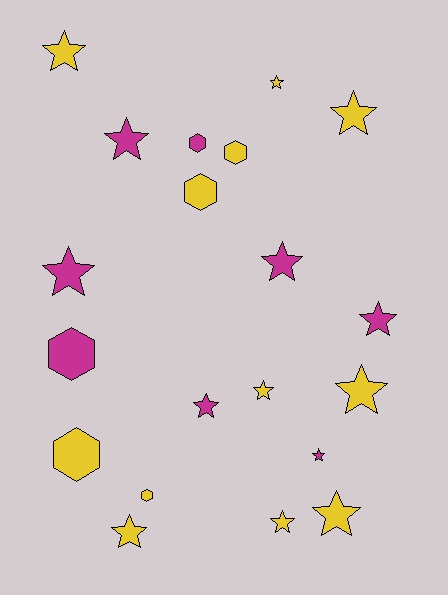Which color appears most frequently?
Yellow, with 12 objects.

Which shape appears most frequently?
Star, with 14 objects.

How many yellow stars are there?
There are 8 yellow stars.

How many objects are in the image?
There are 20 objects.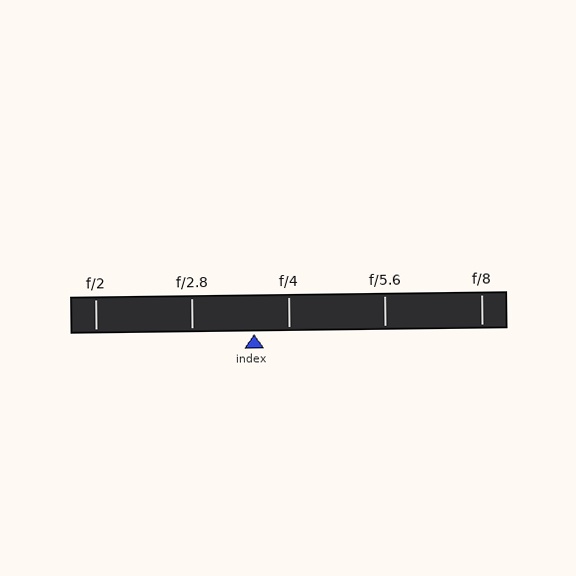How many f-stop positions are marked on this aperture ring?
There are 5 f-stop positions marked.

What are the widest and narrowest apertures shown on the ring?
The widest aperture shown is f/2 and the narrowest is f/8.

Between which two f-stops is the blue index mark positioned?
The index mark is between f/2.8 and f/4.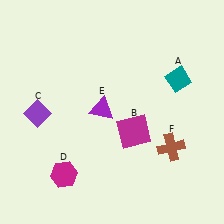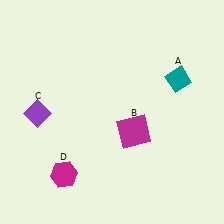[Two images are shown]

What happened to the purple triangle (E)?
The purple triangle (E) was removed in Image 2. It was in the top-left area of Image 1.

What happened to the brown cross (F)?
The brown cross (F) was removed in Image 2. It was in the bottom-right area of Image 1.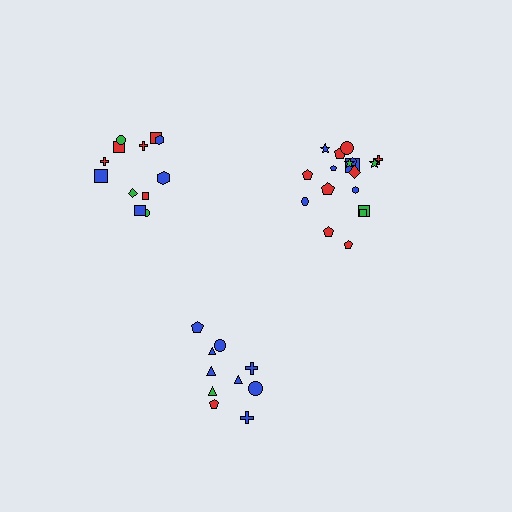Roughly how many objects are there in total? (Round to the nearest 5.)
Roughly 40 objects in total.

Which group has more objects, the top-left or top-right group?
The top-right group.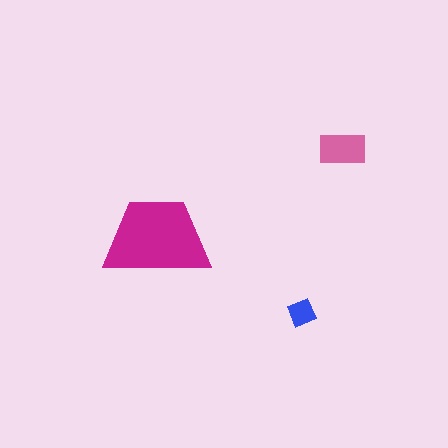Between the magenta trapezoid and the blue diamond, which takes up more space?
The magenta trapezoid.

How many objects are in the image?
There are 3 objects in the image.